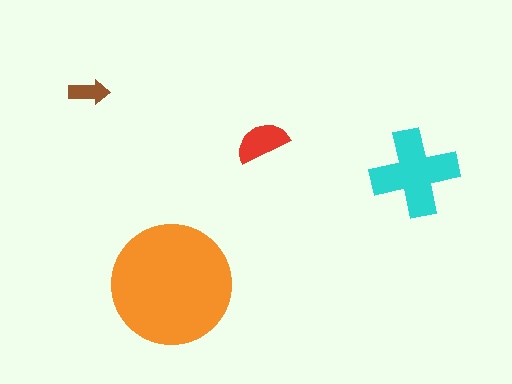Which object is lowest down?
The orange circle is bottommost.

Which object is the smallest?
The brown arrow.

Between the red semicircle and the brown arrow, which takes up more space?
The red semicircle.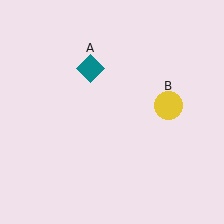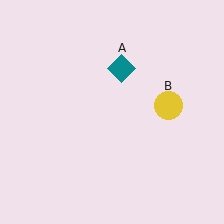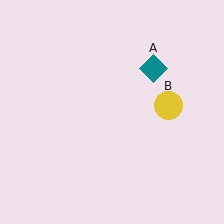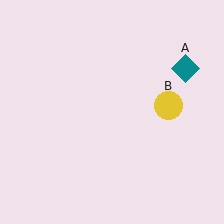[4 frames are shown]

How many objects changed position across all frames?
1 object changed position: teal diamond (object A).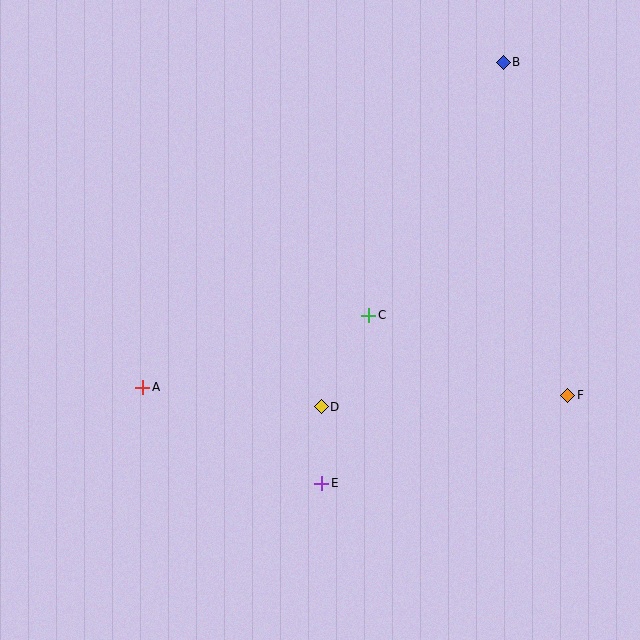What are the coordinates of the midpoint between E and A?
The midpoint between E and A is at (232, 435).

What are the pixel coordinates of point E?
Point E is at (322, 483).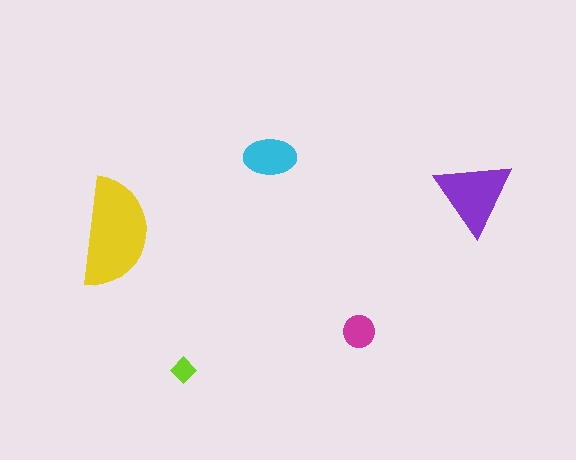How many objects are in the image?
There are 5 objects in the image.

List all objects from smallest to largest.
The lime diamond, the magenta circle, the cyan ellipse, the purple triangle, the yellow semicircle.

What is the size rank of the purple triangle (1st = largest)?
2nd.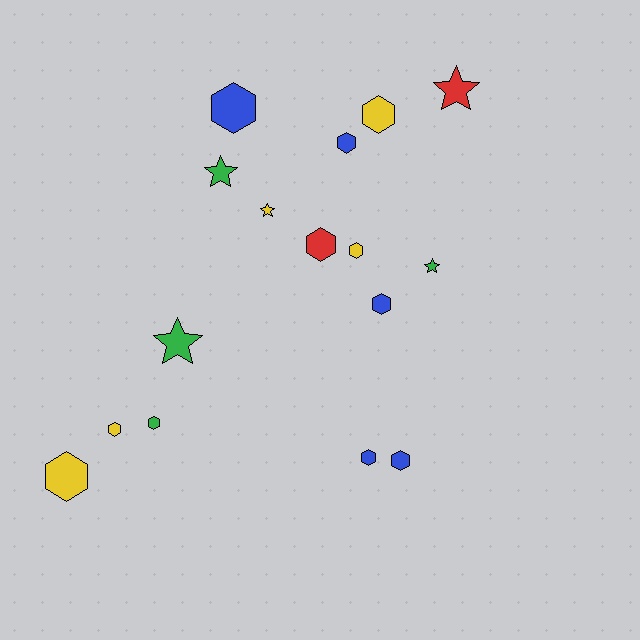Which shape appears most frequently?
Hexagon, with 11 objects.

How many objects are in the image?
There are 16 objects.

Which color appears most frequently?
Blue, with 5 objects.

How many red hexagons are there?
There is 1 red hexagon.